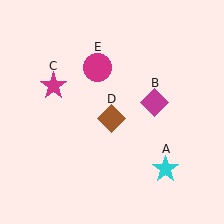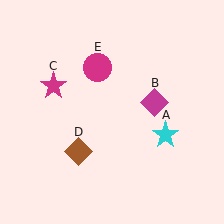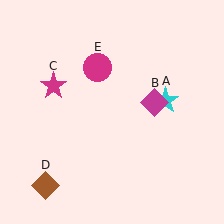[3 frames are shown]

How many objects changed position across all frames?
2 objects changed position: cyan star (object A), brown diamond (object D).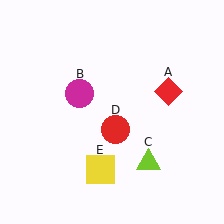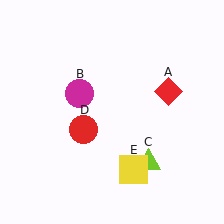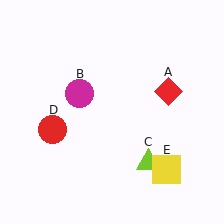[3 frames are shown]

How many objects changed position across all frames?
2 objects changed position: red circle (object D), yellow square (object E).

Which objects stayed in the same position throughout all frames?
Red diamond (object A) and magenta circle (object B) and lime triangle (object C) remained stationary.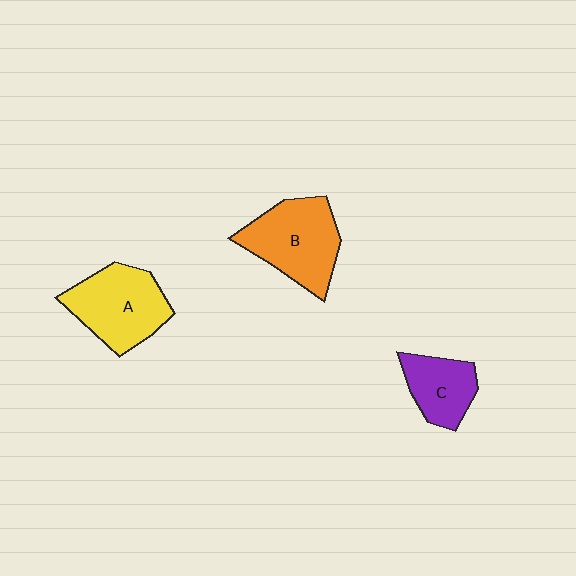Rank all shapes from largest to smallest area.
From largest to smallest: B (orange), A (yellow), C (purple).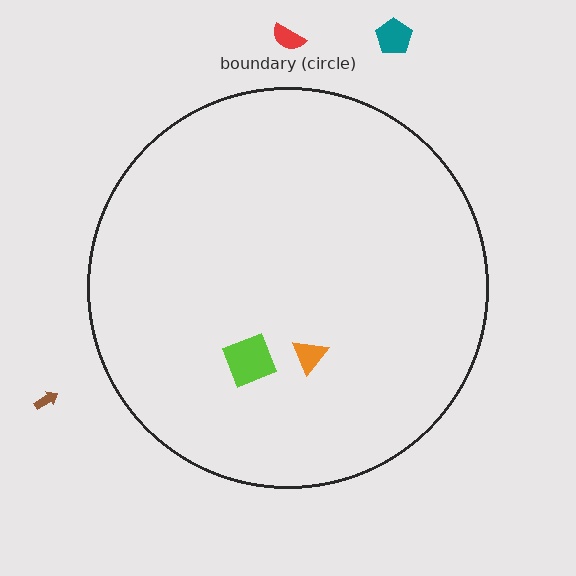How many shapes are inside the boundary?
2 inside, 3 outside.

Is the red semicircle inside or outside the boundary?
Outside.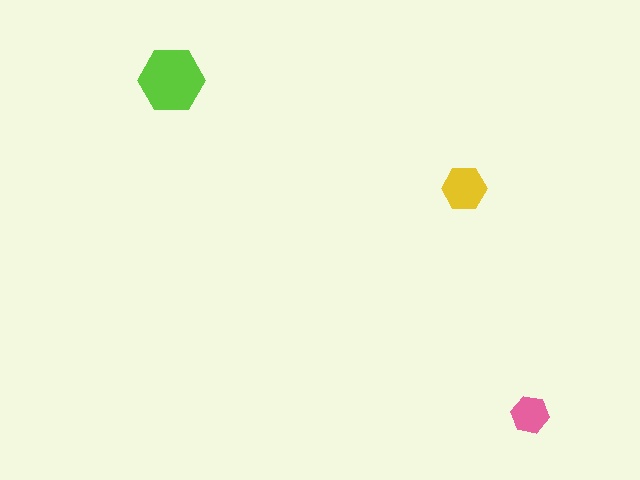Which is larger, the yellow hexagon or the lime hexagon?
The lime one.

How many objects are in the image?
There are 3 objects in the image.